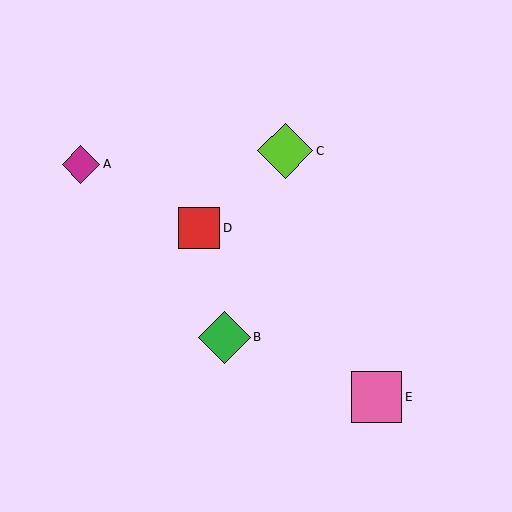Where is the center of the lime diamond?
The center of the lime diamond is at (285, 151).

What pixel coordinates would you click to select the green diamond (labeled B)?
Click at (224, 337) to select the green diamond B.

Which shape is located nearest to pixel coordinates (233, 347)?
The green diamond (labeled B) at (224, 337) is nearest to that location.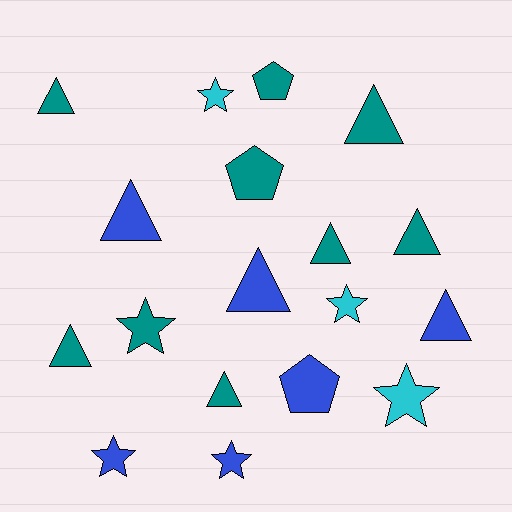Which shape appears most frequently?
Triangle, with 9 objects.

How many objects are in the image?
There are 18 objects.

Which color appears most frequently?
Teal, with 9 objects.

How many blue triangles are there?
There are 3 blue triangles.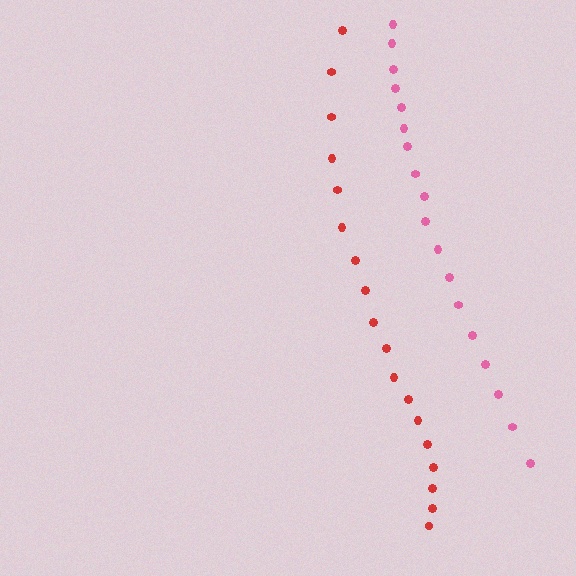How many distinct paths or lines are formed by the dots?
There are 2 distinct paths.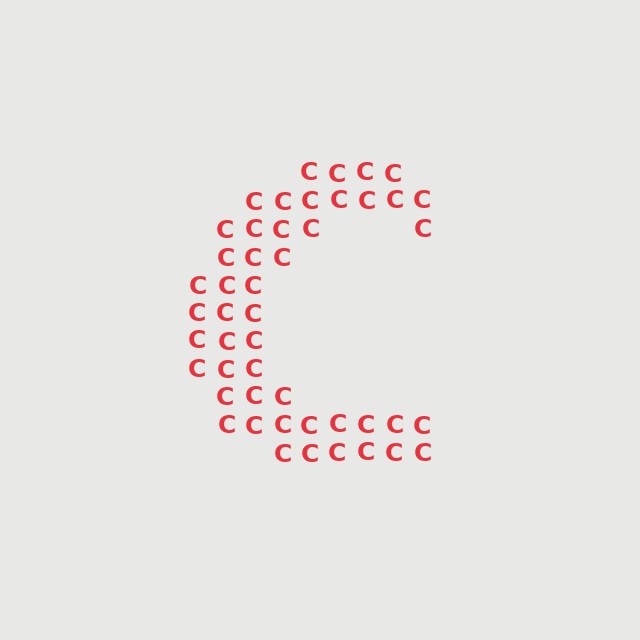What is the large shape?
The large shape is the letter C.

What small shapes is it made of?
It is made of small letter C's.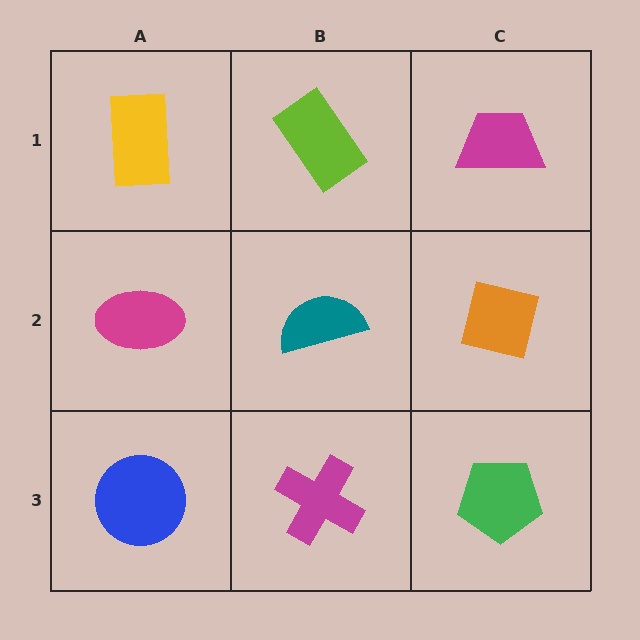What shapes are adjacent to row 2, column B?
A lime rectangle (row 1, column B), a magenta cross (row 3, column B), a magenta ellipse (row 2, column A), an orange square (row 2, column C).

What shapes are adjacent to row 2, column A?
A yellow rectangle (row 1, column A), a blue circle (row 3, column A), a teal semicircle (row 2, column B).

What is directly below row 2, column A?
A blue circle.